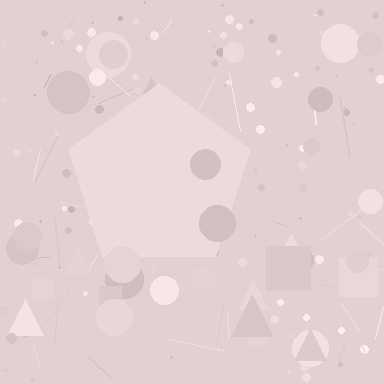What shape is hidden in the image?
A pentagon is hidden in the image.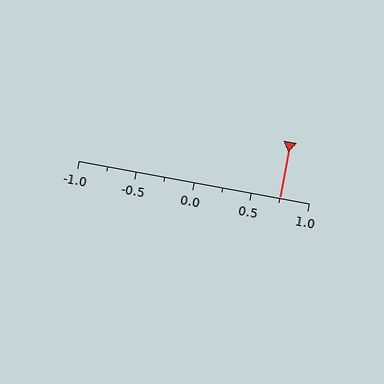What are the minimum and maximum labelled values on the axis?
The axis runs from -1.0 to 1.0.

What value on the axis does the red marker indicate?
The marker indicates approximately 0.75.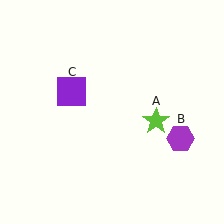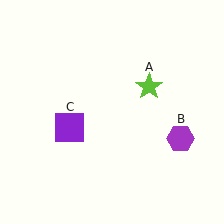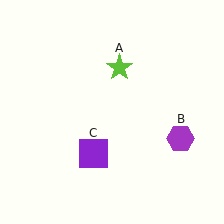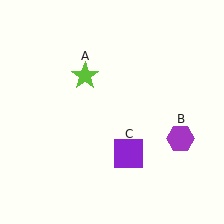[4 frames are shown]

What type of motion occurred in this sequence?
The lime star (object A), purple square (object C) rotated counterclockwise around the center of the scene.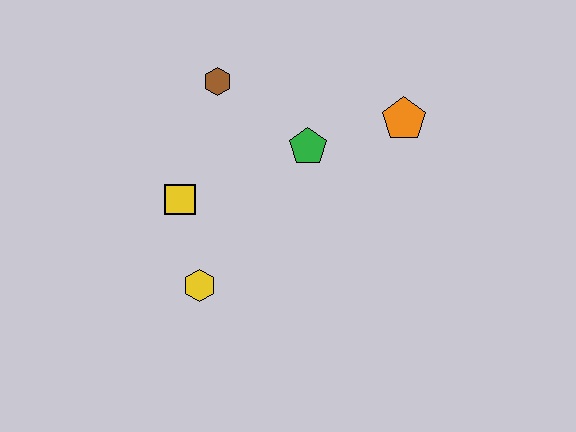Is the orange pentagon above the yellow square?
Yes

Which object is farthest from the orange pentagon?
The yellow hexagon is farthest from the orange pentagon.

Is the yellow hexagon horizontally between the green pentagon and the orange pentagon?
No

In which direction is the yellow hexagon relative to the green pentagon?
The yellow hexagon is below the green pentagon.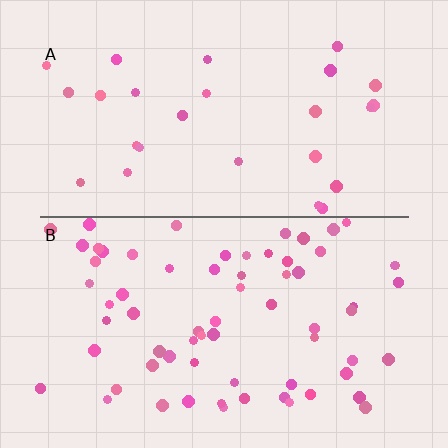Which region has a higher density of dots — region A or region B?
B (the bottom).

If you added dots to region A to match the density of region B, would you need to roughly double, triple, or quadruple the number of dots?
Approximately triple.